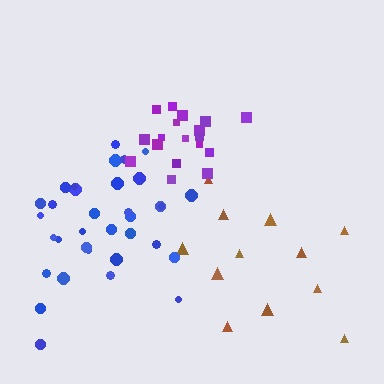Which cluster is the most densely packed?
Purple.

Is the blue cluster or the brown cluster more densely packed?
Blue.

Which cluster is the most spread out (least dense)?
Brown.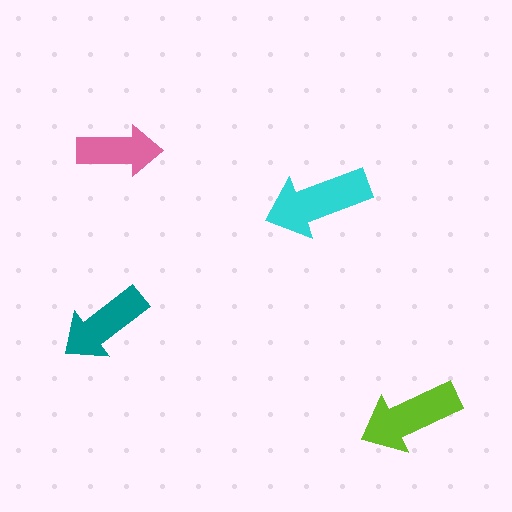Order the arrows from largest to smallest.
the cyan one, the lime one, the teal one, the pink one.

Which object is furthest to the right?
The lime arrow is rightmost.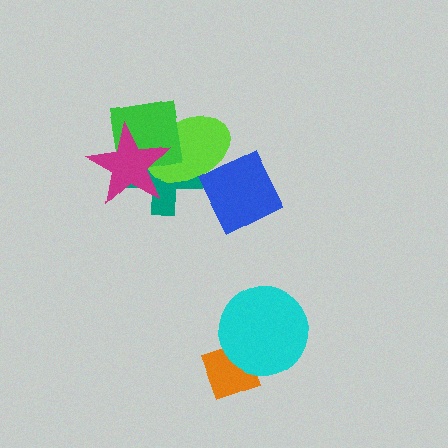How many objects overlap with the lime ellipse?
4 objects overlap with the lime ellipse.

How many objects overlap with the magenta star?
3 objects overlap with the magenta star.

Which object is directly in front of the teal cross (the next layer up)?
The lime ellipse is directly in front of the teal cross.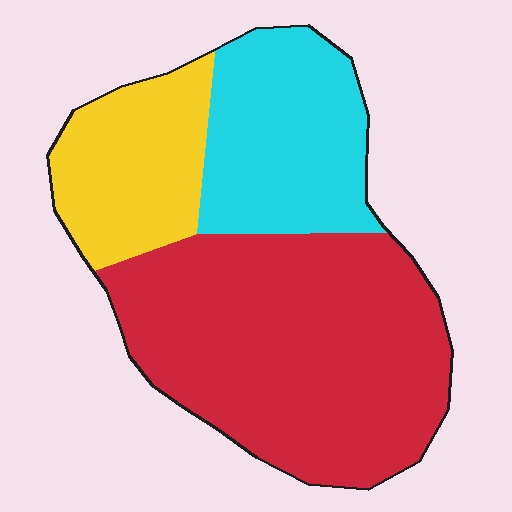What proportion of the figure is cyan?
Cyan covers around 25% of the figure.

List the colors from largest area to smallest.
From largest to smallest: red, cyan, yellow.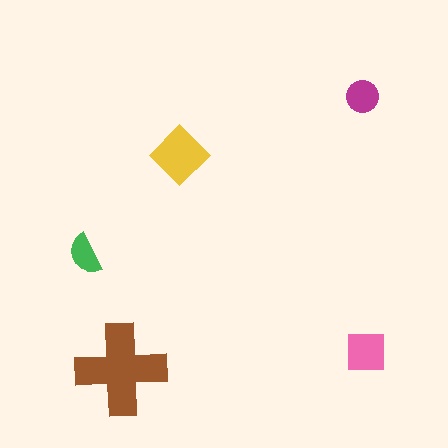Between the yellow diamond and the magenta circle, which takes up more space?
The yellow diamond.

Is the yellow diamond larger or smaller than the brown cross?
Smaller.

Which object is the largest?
The brown cross.